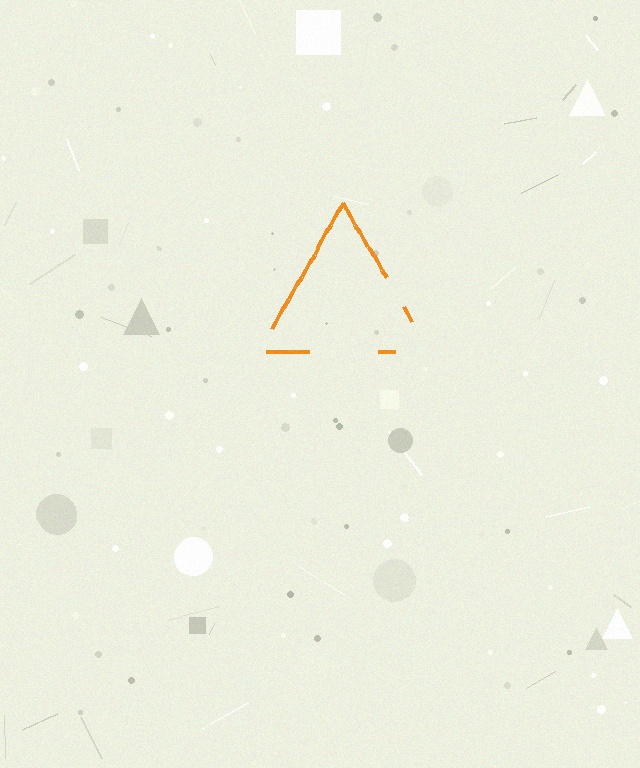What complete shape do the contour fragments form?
The contour fragments form a triangle.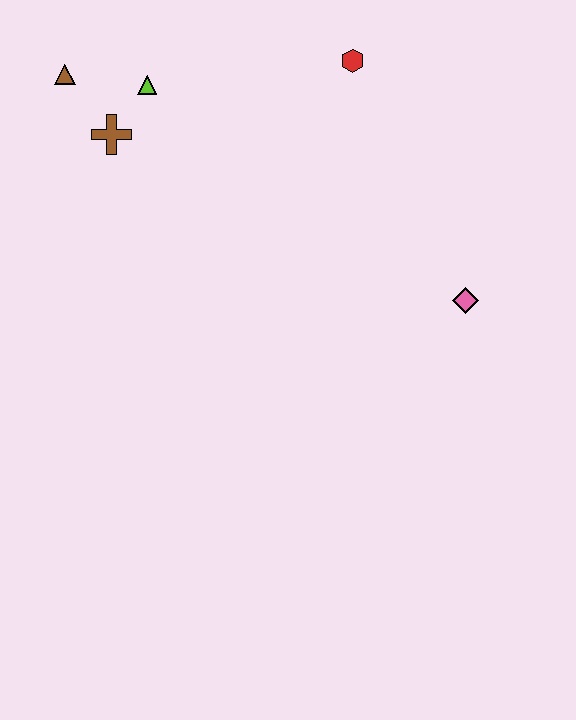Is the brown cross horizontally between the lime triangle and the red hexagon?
No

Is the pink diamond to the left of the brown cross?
No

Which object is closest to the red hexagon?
The lime triangle is closest to the red hexagon.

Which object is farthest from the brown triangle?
The pink diamond is farthest from the brown triangle.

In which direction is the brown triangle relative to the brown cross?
The brown triangle is above the brown cross.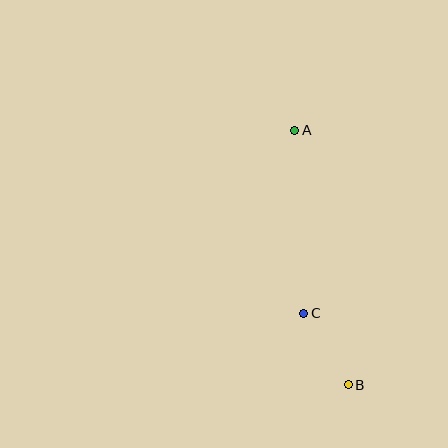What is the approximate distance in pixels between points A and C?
The distance between A and C is approximately 183 pixels.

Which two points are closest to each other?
Points B and C are closest to each other.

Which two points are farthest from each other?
Points A and B are farthest from each other.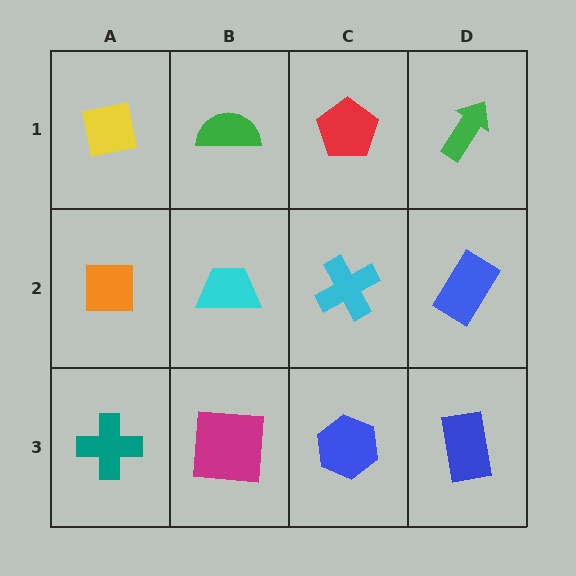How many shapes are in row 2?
4 shapes.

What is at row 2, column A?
An orange square.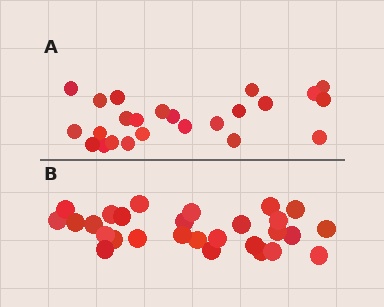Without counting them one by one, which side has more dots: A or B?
Region B (the bottom region) has more dots.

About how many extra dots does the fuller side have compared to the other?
Region B has about 4 more dots than region A.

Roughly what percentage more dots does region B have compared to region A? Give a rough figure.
About 15% more.